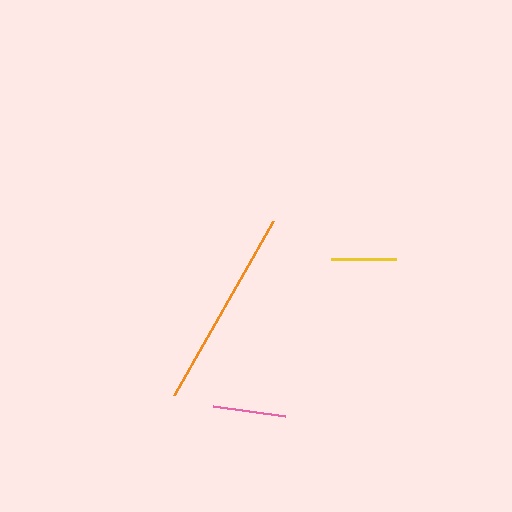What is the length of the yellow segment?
The yellow segment is approximately 65 pixels long.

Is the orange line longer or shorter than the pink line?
The orange line is longer than the pink line.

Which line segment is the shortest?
The yellow line is the shortest at approximately 65 pixels.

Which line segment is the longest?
The orange line is the longest at approximately 200 pixels.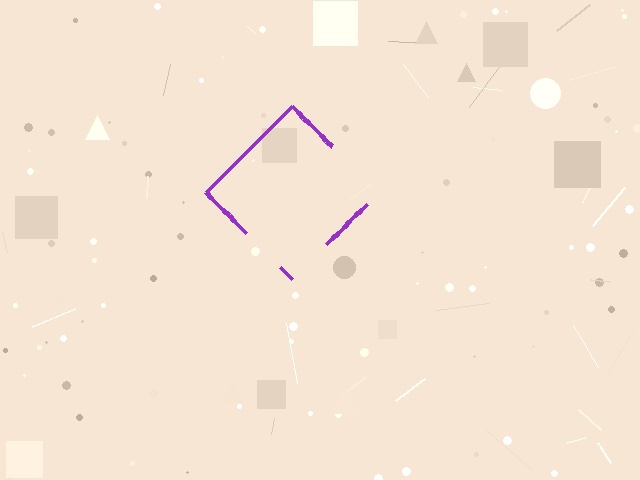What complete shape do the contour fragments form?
The contour fragments form a diamond.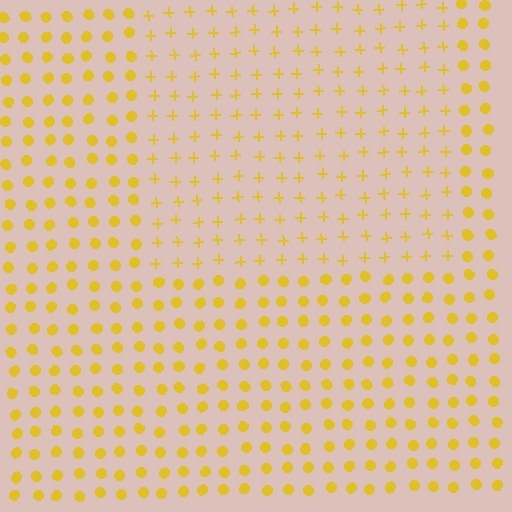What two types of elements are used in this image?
The image uses plus signs inside the rectangle region and circles outside it.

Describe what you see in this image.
The image is filled with small yellow elements arranged in a uniform grid. A rectangle-shaped region contains plus signs, while the surrounding area contains circles. The boundary is defined purely by the change in element shape.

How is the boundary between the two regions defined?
The boundary is defined by a change in element shape: plus signs inside vs. circles outside. All elements share the same color and spacing.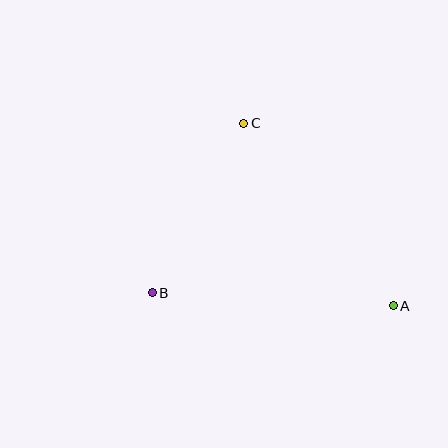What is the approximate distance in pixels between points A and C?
The distance between A and C is approximately 236 pixels.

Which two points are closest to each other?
Points B and C are closest to each other.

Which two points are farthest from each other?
Points A and B are farthest from each other.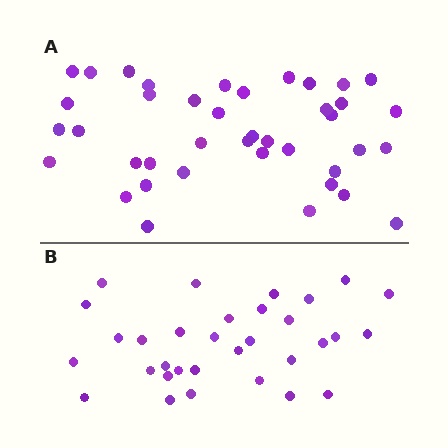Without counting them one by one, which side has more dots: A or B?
Region A (the top region) has more dots.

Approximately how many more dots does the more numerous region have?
Region A has roughly 8 or so more dots than region B.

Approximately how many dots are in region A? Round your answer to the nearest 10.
About 40 dots.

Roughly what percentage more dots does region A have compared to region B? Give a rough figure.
About 25% more.